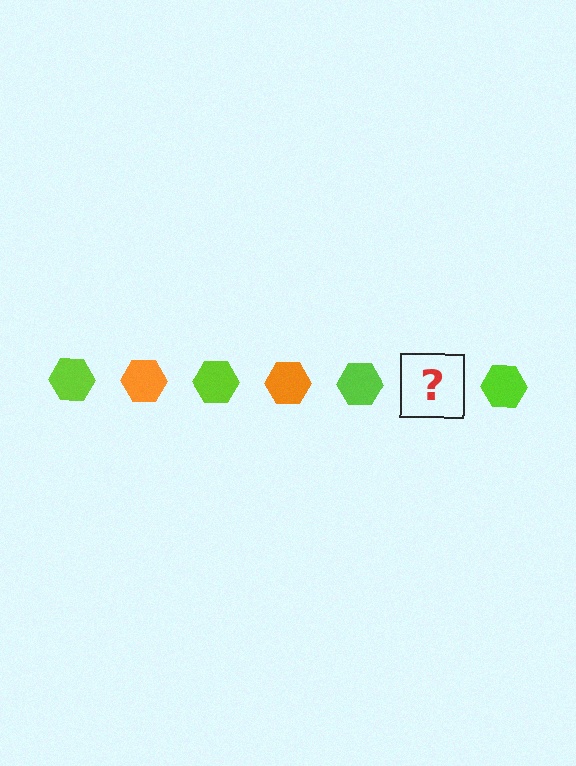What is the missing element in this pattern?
The missing element is an orange hexagon.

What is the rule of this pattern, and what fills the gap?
The rule is that the pattern cycles through lime, orange hexagons. The gap should be filled with an orange hexagon.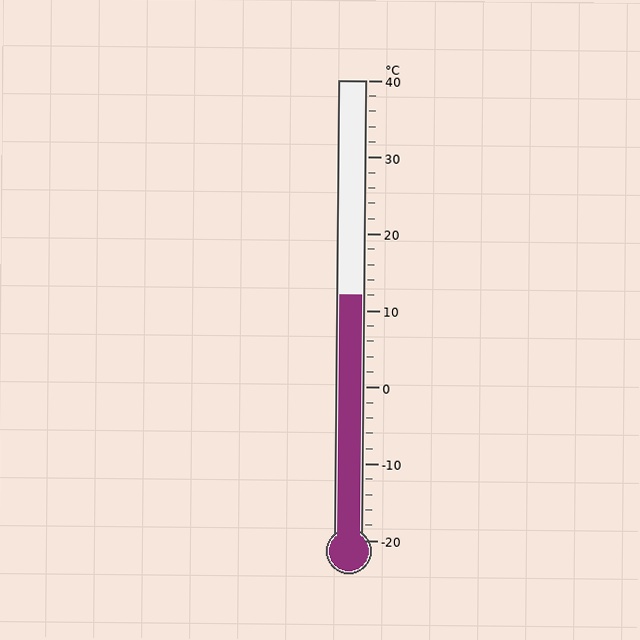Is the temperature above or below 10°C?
The temperature is above 10°C.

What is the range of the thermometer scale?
The thermometer scale ranges from -20°C to 40°C.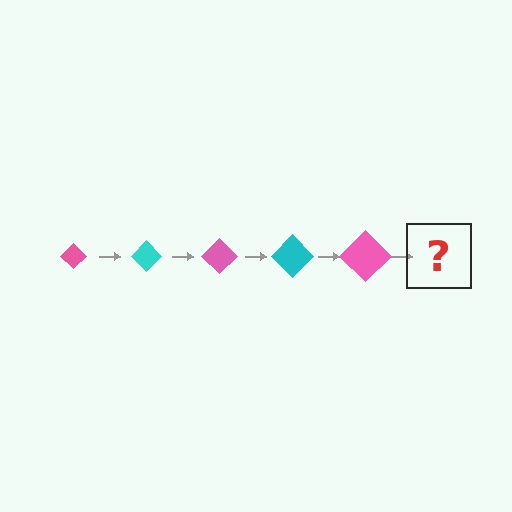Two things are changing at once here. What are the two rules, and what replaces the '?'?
The two rules are that the diamond grows larger each step and the color cycles through pink and cyan. The '?' should be a cyan diamond, larger than the previous one.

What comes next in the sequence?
The next element should be a cyan diamond, larger than the previous one.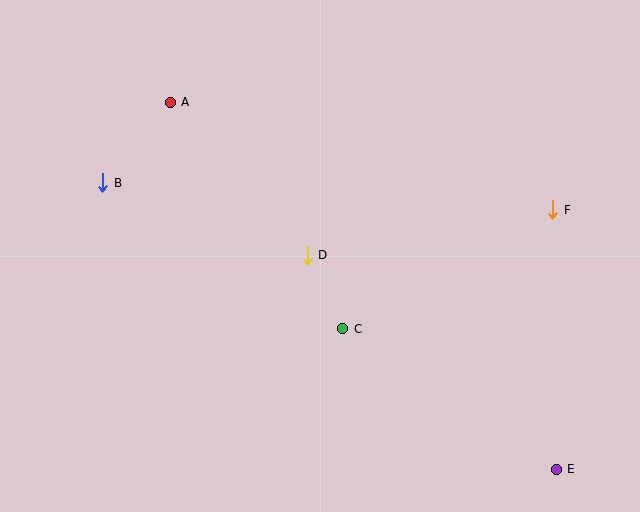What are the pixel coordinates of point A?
Point A is at (170, 102).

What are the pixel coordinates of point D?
Point D is at (307, 255).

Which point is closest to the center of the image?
Point D at (307, 255) is closest to the center.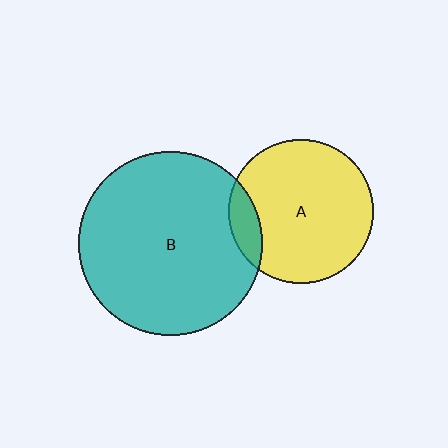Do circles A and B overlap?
Yes.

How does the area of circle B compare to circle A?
Approximately 1.6 times.